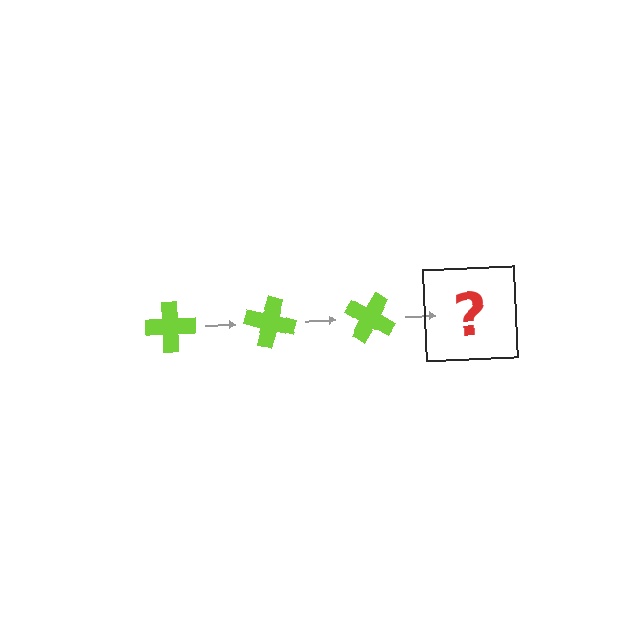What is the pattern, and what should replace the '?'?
The pattern is that the cross rotates 15 degrees each step. The '?' should be a lime cross rotated 45 degrees.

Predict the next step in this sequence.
The next step is a lime cross rotated 45 degrees.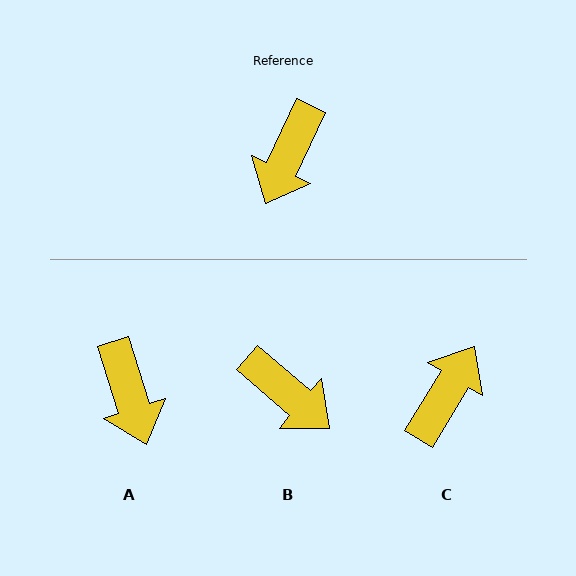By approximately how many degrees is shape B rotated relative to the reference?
Approximately 74 degrees counter-clockwise.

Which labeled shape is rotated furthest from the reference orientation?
C, about 174 degrees away.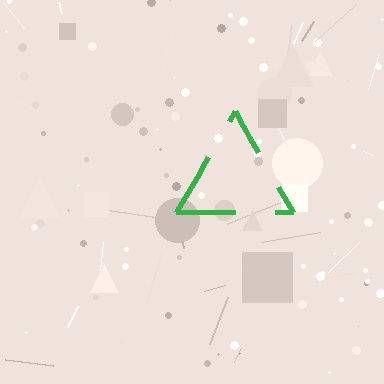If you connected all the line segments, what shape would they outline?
They would outline a triangle.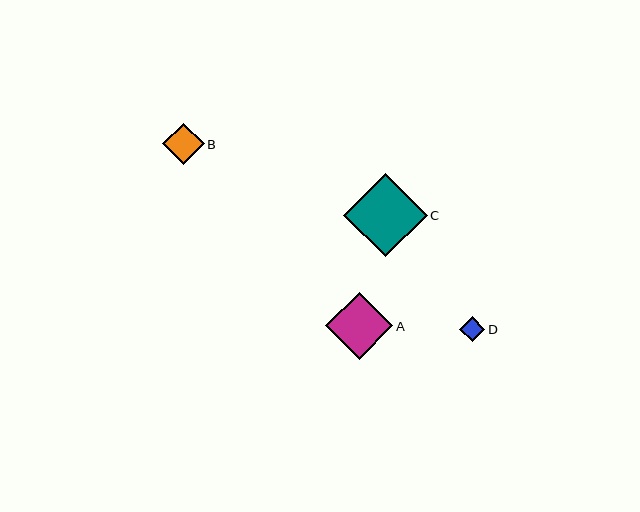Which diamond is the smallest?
Diamond D is the smallest with a size of approximately 25 pixels.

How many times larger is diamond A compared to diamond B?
Diamond A is approximately 1.6 times the size of diamond B.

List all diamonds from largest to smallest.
From largest to smallest: C, A, B, D.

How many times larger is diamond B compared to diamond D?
Diamond B is approximately 1.6 times the size of diamond D.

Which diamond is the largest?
Diamond C is the largest with a size of approximately 84 pixels.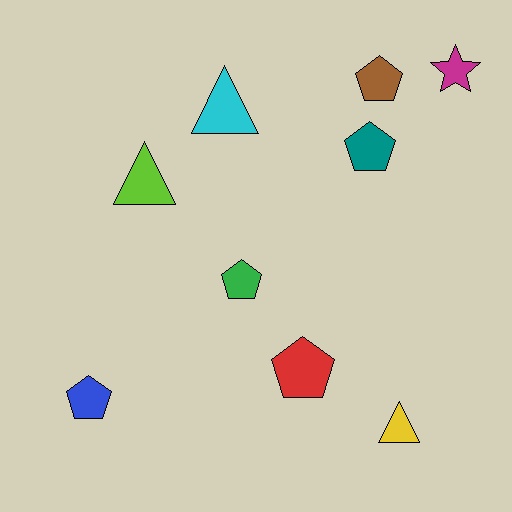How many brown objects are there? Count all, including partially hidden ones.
There is 1 brown object.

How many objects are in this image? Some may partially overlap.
There are 9 objects.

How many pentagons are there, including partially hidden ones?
There are 5 pentagons.